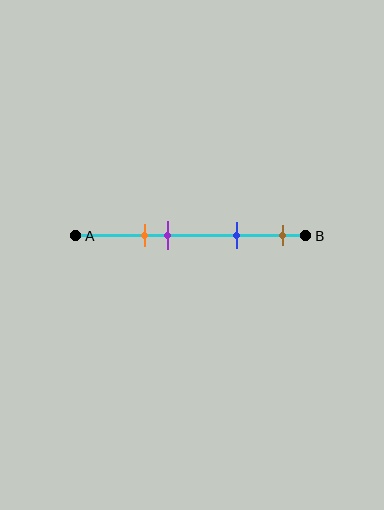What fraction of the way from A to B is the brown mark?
The brown mark is approximately 90% (0.9) of the way from A to B.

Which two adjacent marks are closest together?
The orange and purple marks are the closest adjacent pair.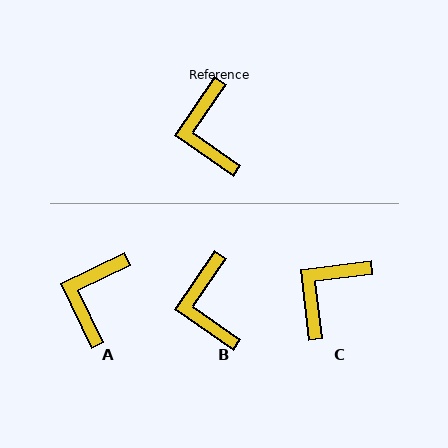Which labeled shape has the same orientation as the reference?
B.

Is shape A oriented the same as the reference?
No, it is off by about 30 degrees.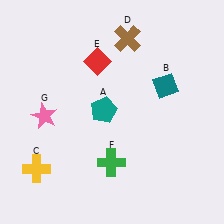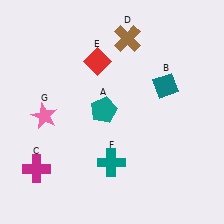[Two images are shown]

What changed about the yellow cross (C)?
In Image 1, C is yellow. In Image 2, it changed to magenta.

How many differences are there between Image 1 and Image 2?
There are 2 differences between the two images.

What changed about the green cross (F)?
In Image 1, F is green. In Image 2, it changed to teal.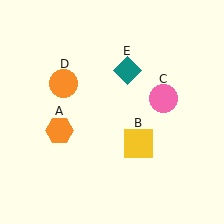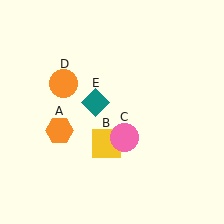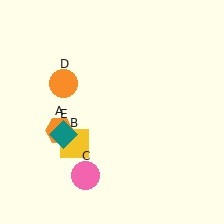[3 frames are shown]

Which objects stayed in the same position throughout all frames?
Orange hexagon (object A) and orange circle (object D) remained stationary.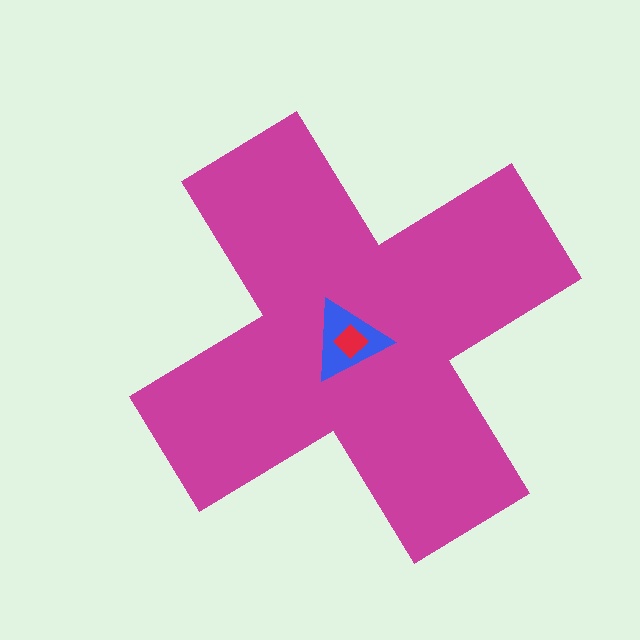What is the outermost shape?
The magenta cross.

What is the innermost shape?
The red diamond.